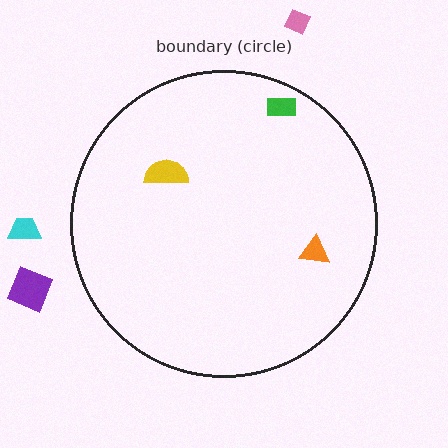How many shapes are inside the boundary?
3 inside, 3 outside.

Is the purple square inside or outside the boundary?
Outside.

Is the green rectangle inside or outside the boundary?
Inside.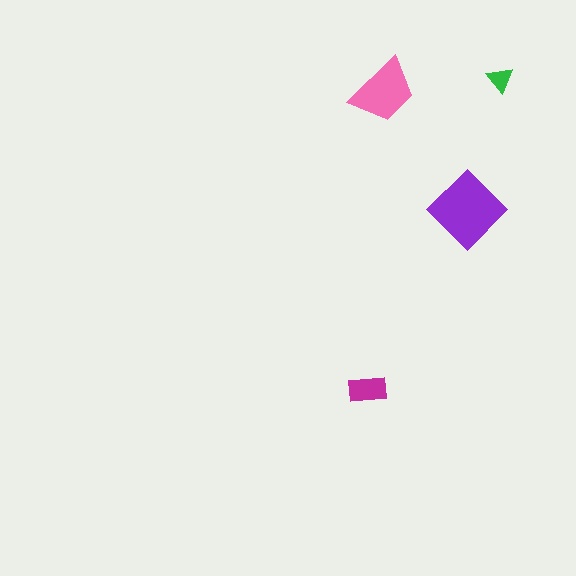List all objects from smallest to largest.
The green triangle, the magenta rectangle, the pink trapezoid, the purple diamond.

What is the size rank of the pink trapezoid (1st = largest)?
2nd.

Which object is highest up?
The green triangle is topmost.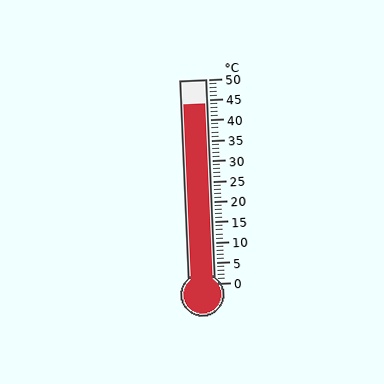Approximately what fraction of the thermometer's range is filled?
The thermometer is filled to approximately 90% of its range.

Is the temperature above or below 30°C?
The temperature is above 30°C.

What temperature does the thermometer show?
The thermometer shows approximately 44°C.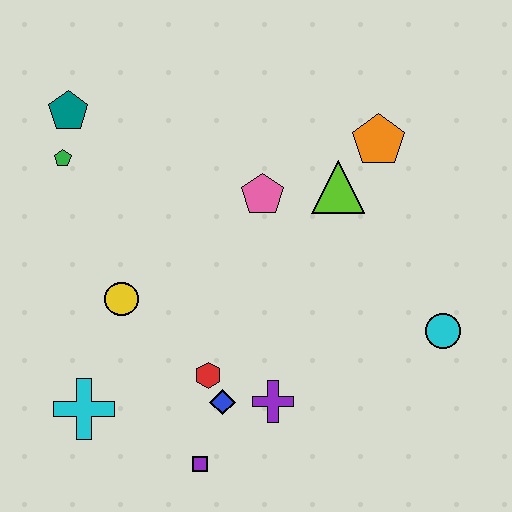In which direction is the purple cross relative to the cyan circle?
The purple cross is to the left of the cyan circle.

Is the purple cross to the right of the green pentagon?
Yes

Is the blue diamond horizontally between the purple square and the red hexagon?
No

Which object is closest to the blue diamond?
The red hexagon is closest to the blue diamond.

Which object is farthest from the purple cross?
The teal pentagon is farthest from the purple cross.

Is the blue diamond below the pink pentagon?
Yes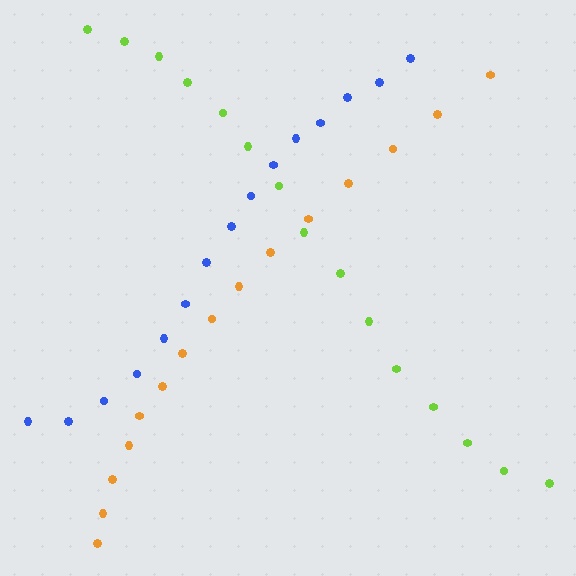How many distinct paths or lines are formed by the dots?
There are 3 distinct paths.